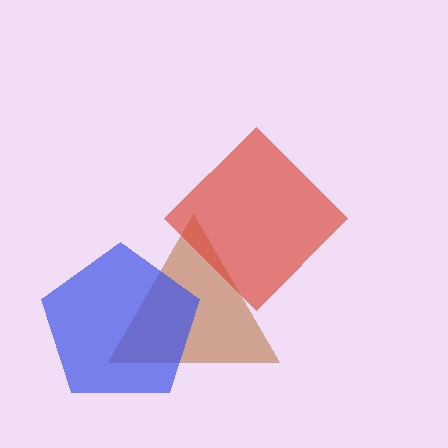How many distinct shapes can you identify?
There are 3 distinct shapes: a brown triangle, a blue pentagon, a red diamond.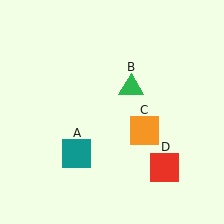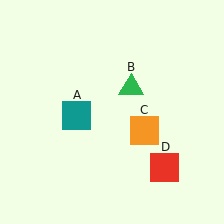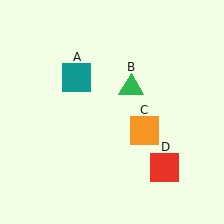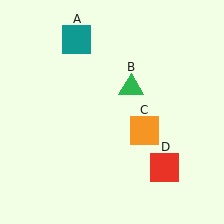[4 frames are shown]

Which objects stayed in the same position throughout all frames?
Green triangle (object B) and orange square (object C) and red square (object D) remained stationary.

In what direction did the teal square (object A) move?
The teal square (object A) moved up.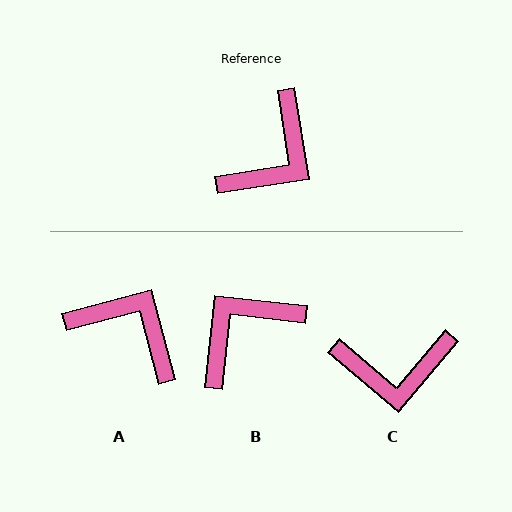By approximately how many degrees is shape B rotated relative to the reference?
Approximately 165 degrees counter-clockwise.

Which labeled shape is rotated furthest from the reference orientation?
B, about 165 degrees away.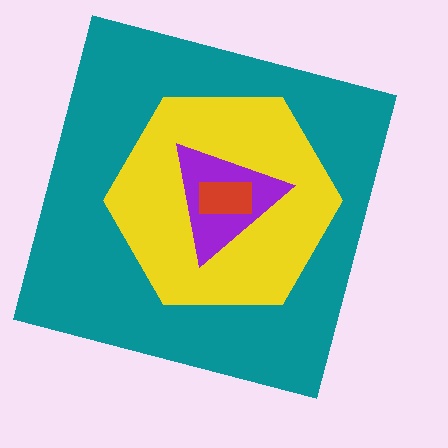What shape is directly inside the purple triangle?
The red rectangle.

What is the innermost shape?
The red rectangle.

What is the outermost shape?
The teal square.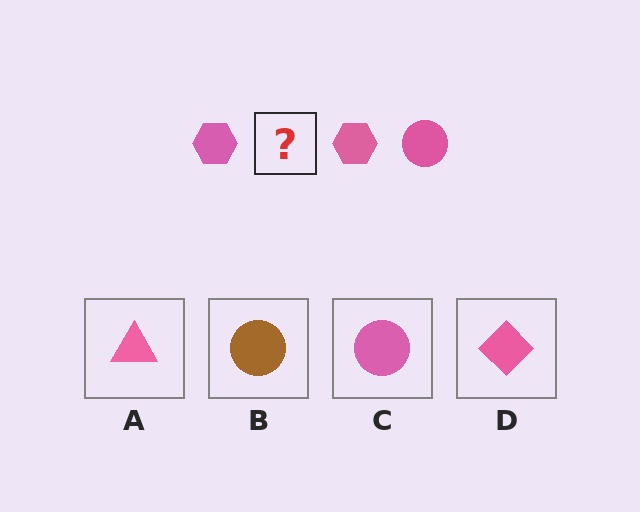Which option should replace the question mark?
Option C.